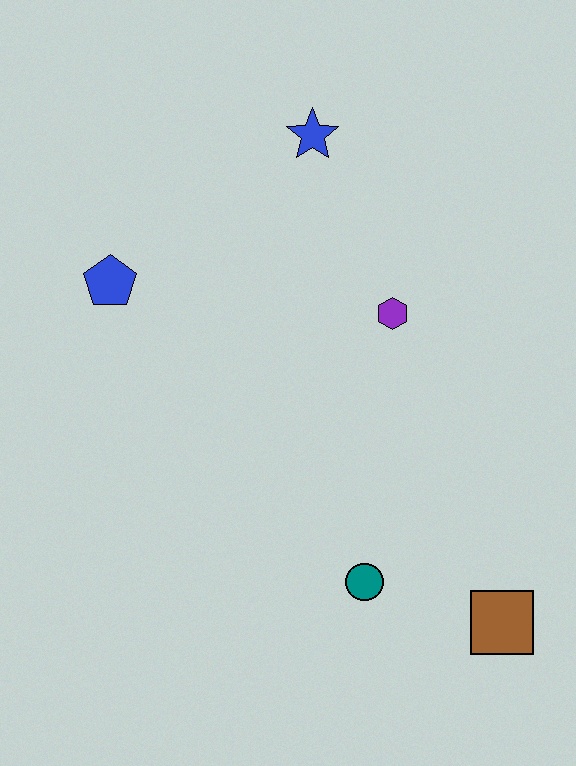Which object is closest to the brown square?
The teal circle is closest to the brown square.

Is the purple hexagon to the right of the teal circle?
Yes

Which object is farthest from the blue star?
The brown square is farthest from the blue star.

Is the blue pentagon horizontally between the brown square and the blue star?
No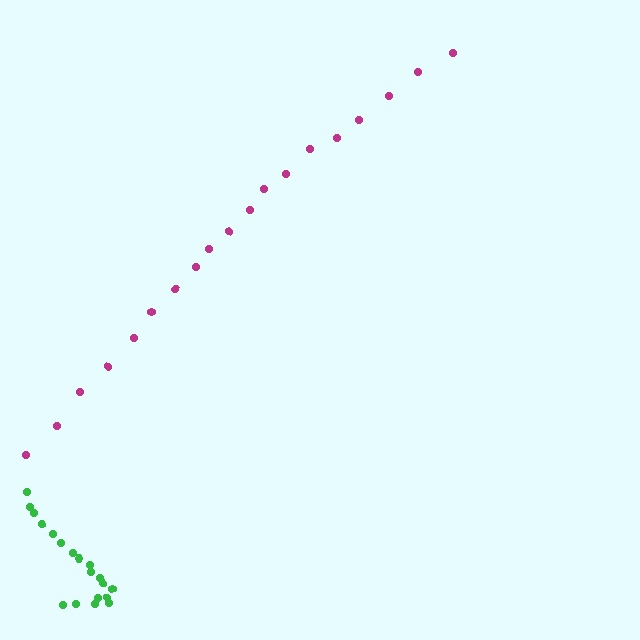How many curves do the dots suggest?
There are 2 distinct paths.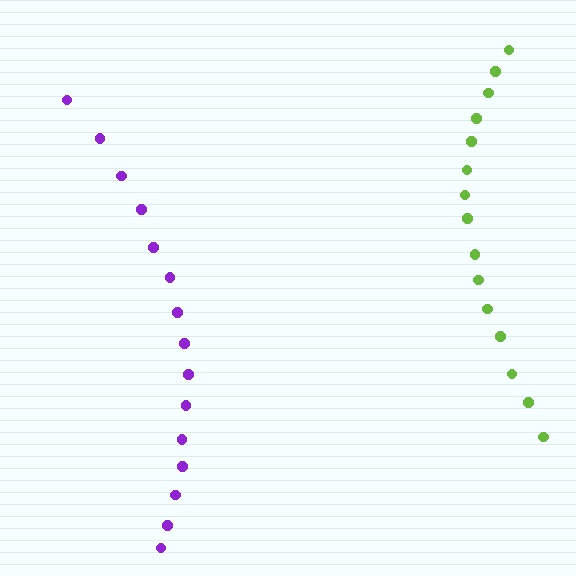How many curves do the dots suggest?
There are 2 distinct paths.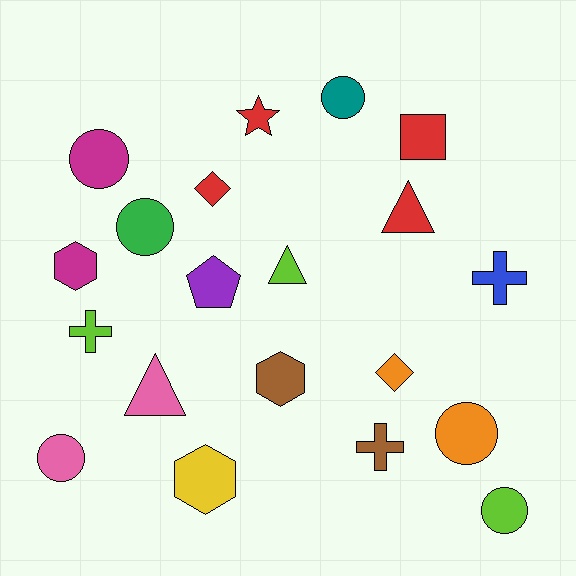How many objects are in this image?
There are 20 objects.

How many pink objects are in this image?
There are 2 pink objects.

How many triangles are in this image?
There are 3 triangles.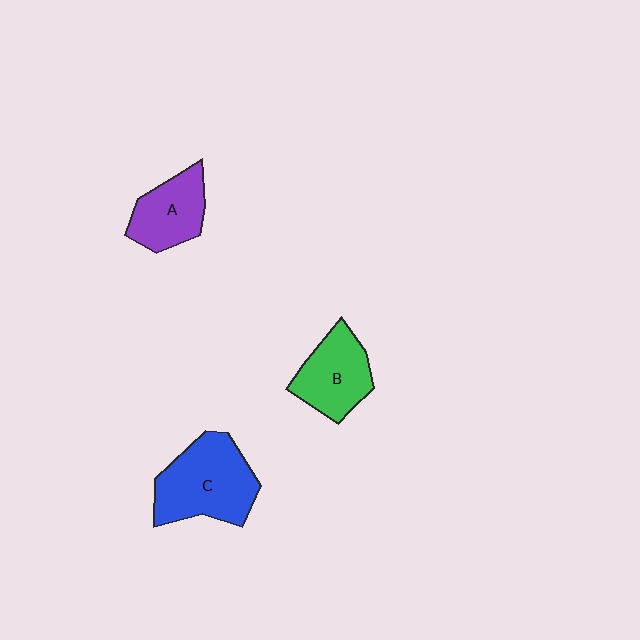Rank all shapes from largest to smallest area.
From largest to smallest: C (blue), B (green), A (purple).